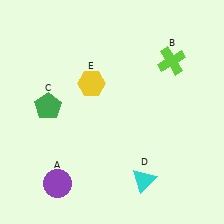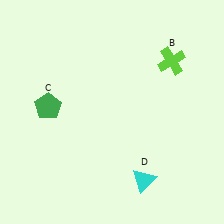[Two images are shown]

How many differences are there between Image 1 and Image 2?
There are 2 differences between the two images.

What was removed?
The purple circle (A), the yellow hexagon (E) were removed in Image 2.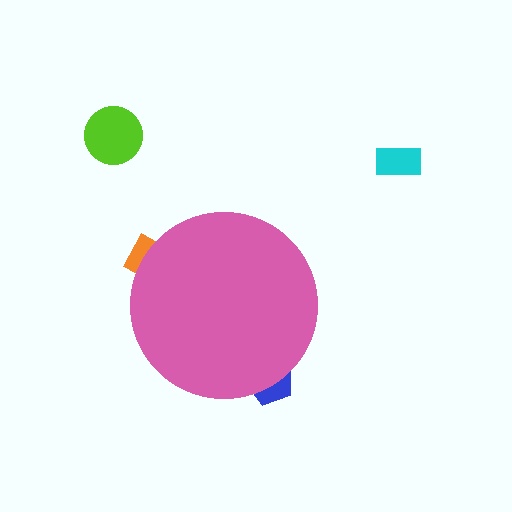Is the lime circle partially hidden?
No, the lime circle is fully visible.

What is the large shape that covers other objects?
A pink circle.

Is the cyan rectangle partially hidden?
No, the cyan rectangle is fully visible.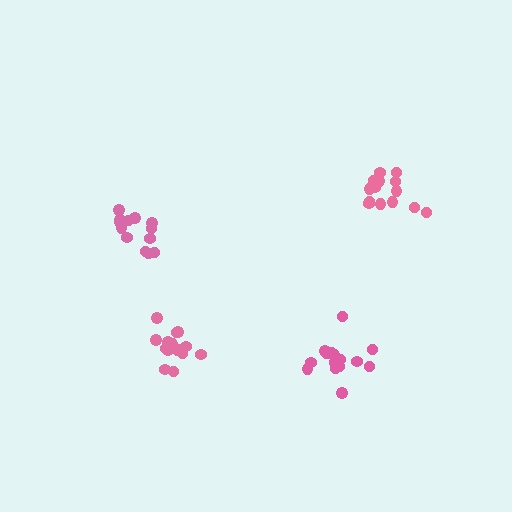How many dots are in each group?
Group 1: 16 dots, Group 2: 13 dots, Group 3: 14 dots, Group 4: 15 dots (58 total).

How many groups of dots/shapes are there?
There are 4 groups.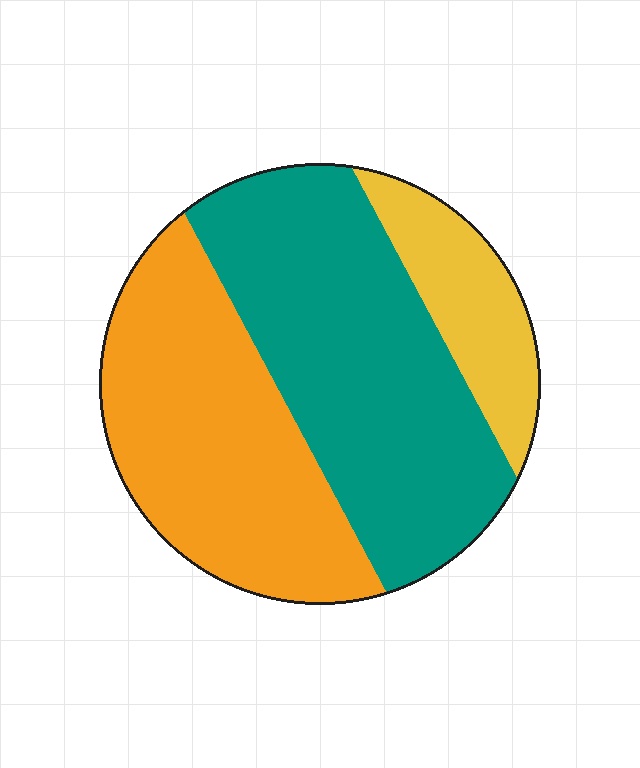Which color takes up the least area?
Yellow, at roughly 15%.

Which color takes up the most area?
Teal, at roughly 45%.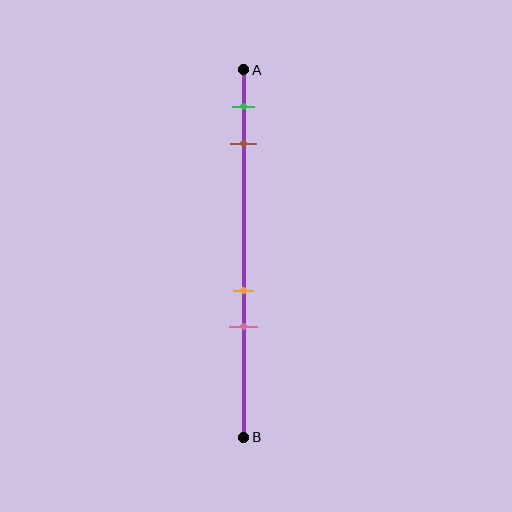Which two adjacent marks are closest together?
The orange and pink marks are the closest adjacent pair.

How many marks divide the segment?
There are 4 marks dividing the segment.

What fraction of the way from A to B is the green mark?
The green mark is approximately 10% (0.1) of the way from A to B.